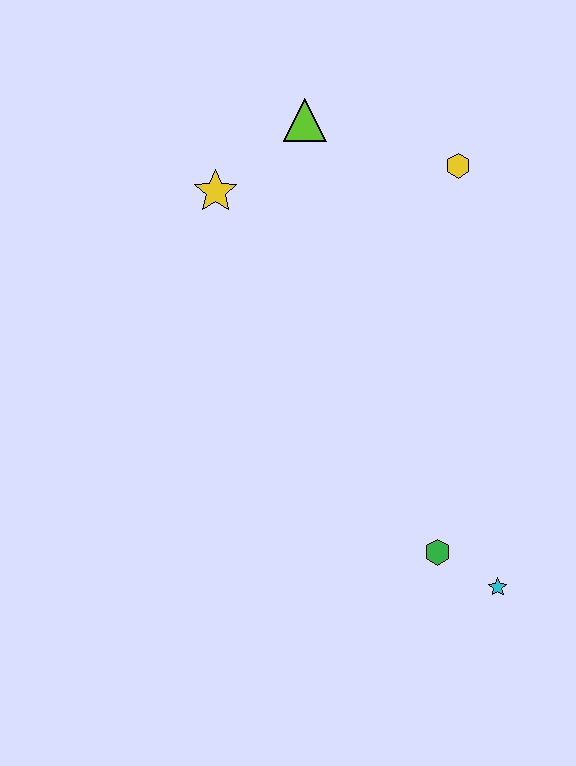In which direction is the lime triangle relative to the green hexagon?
The lime triangle is above the green hexagon.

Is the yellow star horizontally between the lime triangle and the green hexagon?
No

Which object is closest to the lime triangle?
The yellow star is closest to the lime triangle.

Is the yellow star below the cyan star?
No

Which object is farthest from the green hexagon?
The lime triangle is farthest from the green hexagon.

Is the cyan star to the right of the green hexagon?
Yes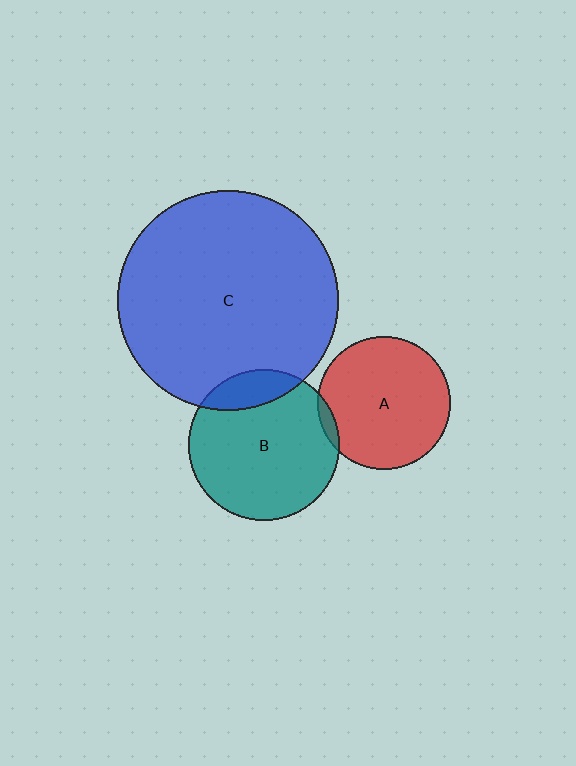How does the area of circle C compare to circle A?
Approximately 2.8 times.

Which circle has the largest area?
Circle C (blue).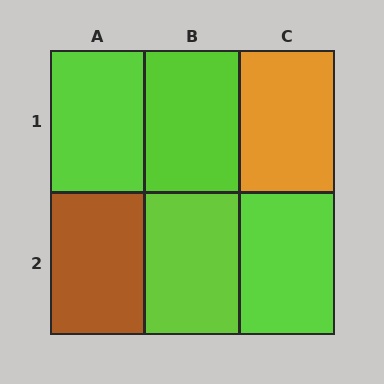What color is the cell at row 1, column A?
Lime.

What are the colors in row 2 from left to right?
Brown, lime, lime.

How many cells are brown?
1 cell is brown.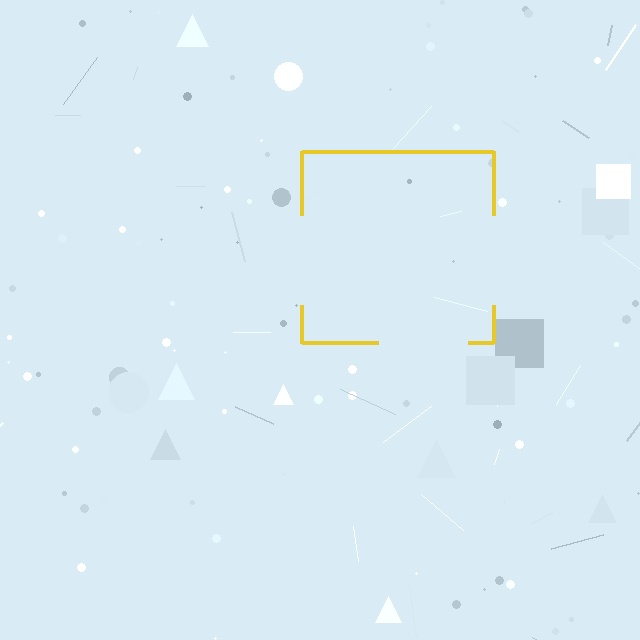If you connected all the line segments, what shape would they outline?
They would outline a square.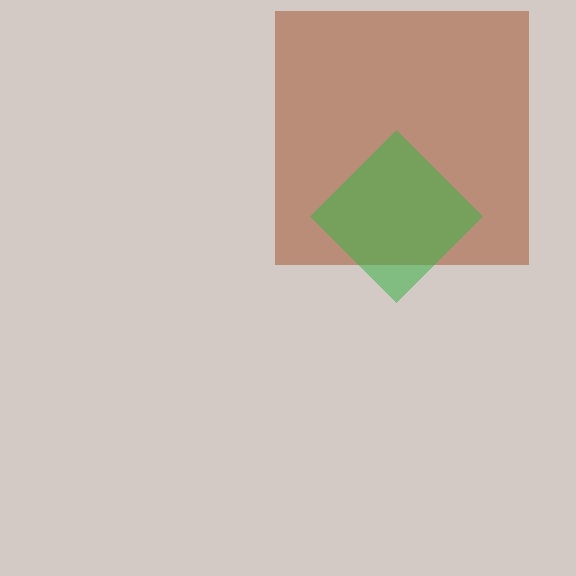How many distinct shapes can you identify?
There are 2 distinct shapes: a brown square, a green diamond.